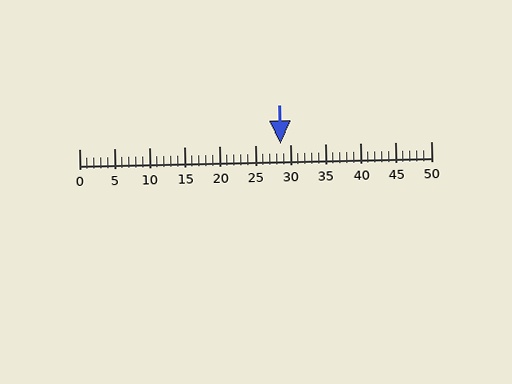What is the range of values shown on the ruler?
The ruler shows values from 0 to 50.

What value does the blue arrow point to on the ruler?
The blue arrow points to approximately 29.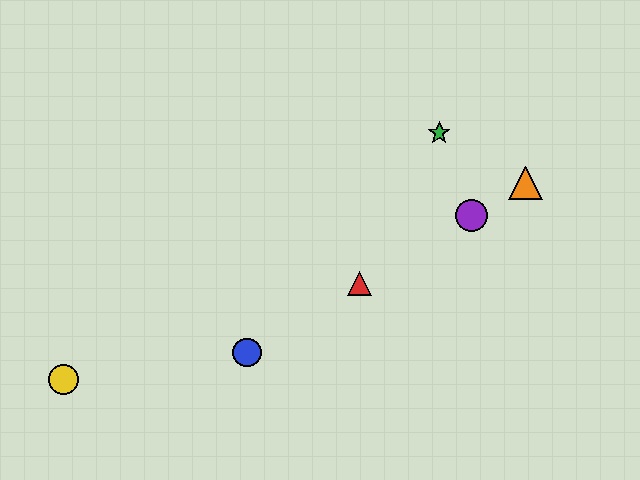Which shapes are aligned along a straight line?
The red triangle, the blue circle, the purple circle, the orange triangle are aligned along a straight line.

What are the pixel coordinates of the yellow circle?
The yellow circle is at (64, 379).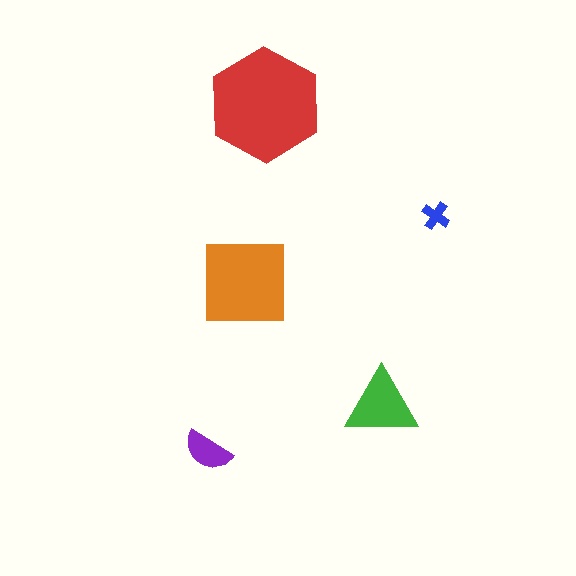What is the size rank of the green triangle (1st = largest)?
3rd.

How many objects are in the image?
There are 5 objects in the image.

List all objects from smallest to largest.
The blue cross, the purple semicircle, the green triangle, the orange square, the red hexagon.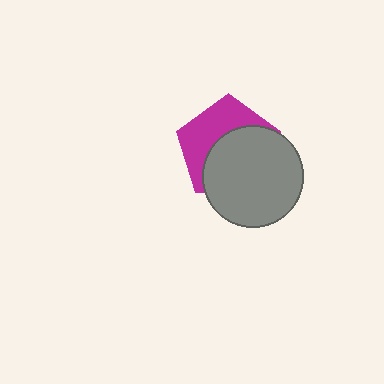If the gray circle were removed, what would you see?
You would see the complete magenta pentagon.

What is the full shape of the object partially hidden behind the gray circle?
The partially hidden object is a magenta pentagon.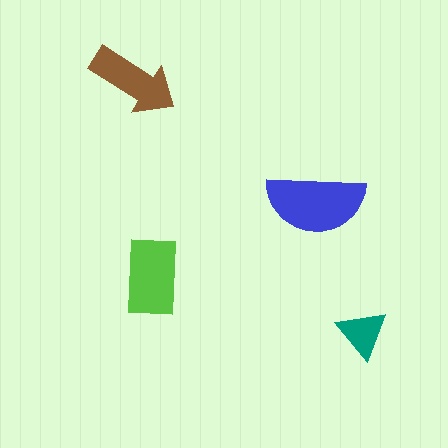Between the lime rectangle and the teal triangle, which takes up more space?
The lime rectangle.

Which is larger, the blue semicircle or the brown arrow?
The blue semicircle.